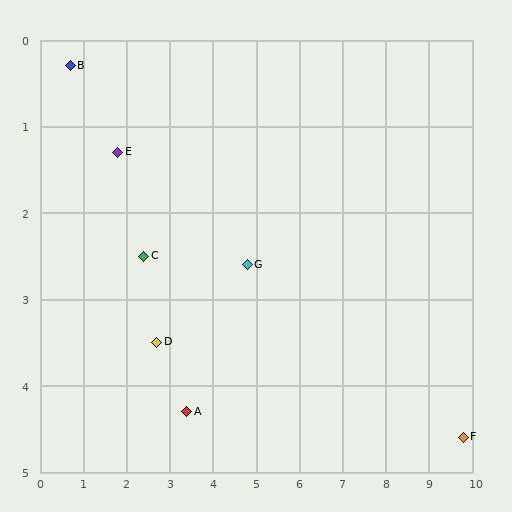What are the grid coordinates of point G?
Point G is at approximately (4.8, 2.6).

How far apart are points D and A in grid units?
Points D and A are about 1.1 grid units apart.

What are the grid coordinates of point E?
Point E is at approximately (1.8, 1.3).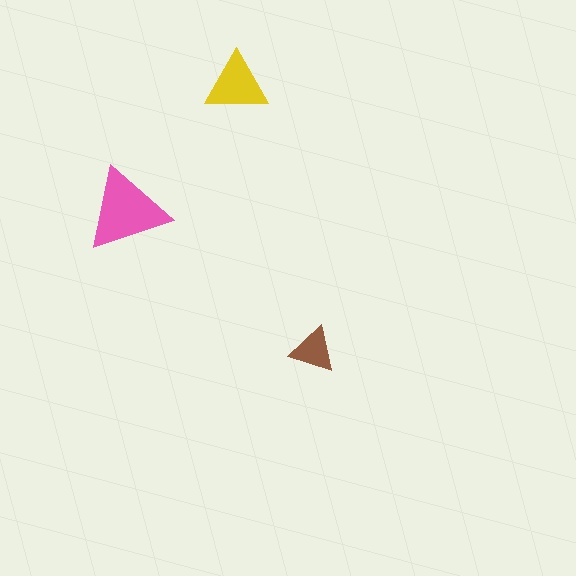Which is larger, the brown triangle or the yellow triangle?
The yellow one.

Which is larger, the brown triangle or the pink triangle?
The pink one.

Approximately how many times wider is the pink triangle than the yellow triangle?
About 1.5 times wider.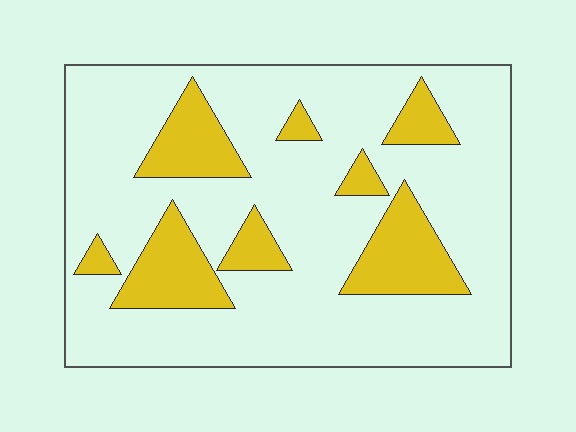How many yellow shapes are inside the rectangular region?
8.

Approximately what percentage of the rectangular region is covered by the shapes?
Approximately 20%.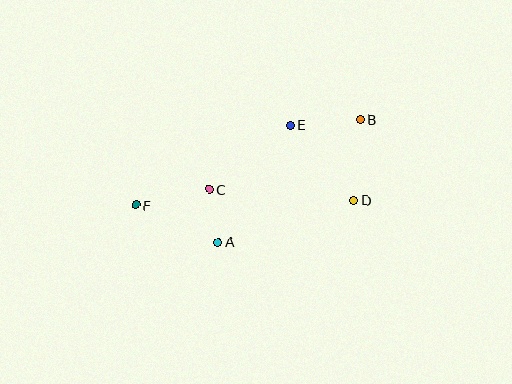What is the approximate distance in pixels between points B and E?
The distance between B and E is approximately 71 pixels.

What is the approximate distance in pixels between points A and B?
The distance between A and B is approximately 188 pixels.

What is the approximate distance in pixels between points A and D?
The distance between A and D is approximately 142 pixels.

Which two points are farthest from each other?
Points B and F are farthest from each other.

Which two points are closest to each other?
Points A and C are closest to each other.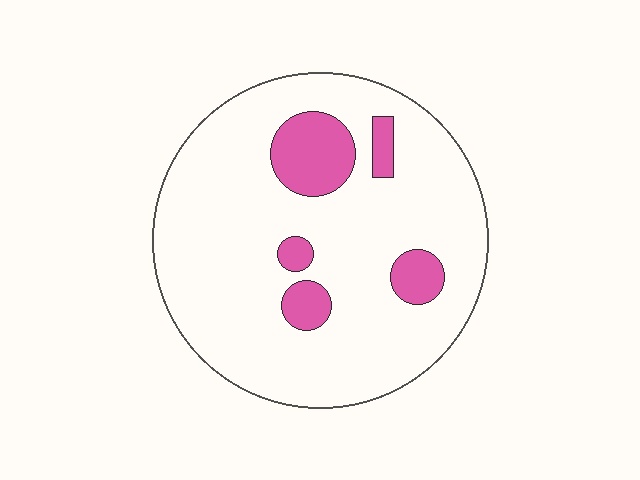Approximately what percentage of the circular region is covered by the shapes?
Approximately 15%.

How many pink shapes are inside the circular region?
5.